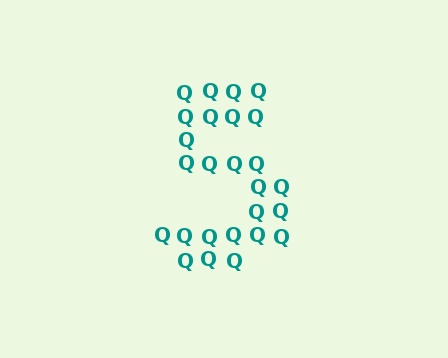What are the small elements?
The small elements are letter Q's.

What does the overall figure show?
The overall figure shows the digit 5.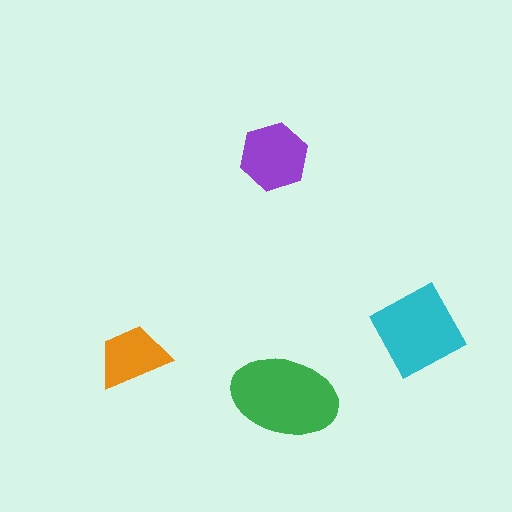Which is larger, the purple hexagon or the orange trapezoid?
The purple hexagon.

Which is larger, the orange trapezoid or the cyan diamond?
The cyan diamond.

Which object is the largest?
The green ellipse.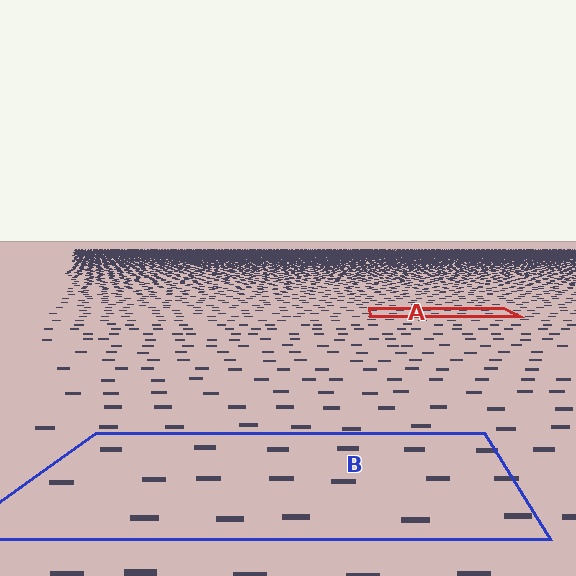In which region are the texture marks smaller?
The texture marks are smaller in region A, because it is farther away.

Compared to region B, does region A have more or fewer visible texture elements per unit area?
Region A has more texture elements per unit area — they are packed more densely because it is farther away.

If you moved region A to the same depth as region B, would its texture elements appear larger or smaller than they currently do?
They would appear larger. At a closer depth, the same texture elements are projected at a bigger on-screen size.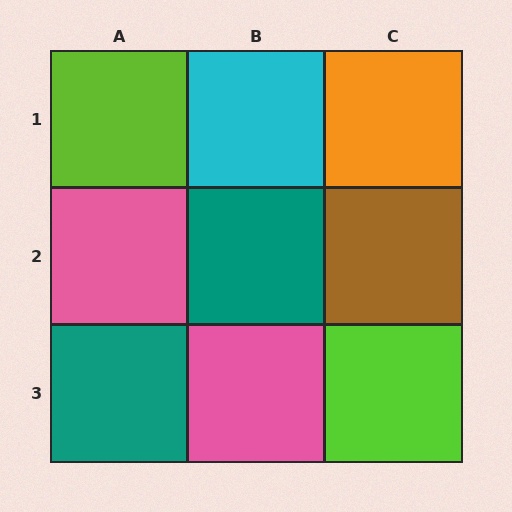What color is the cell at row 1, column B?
Cyan.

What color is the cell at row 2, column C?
Brown.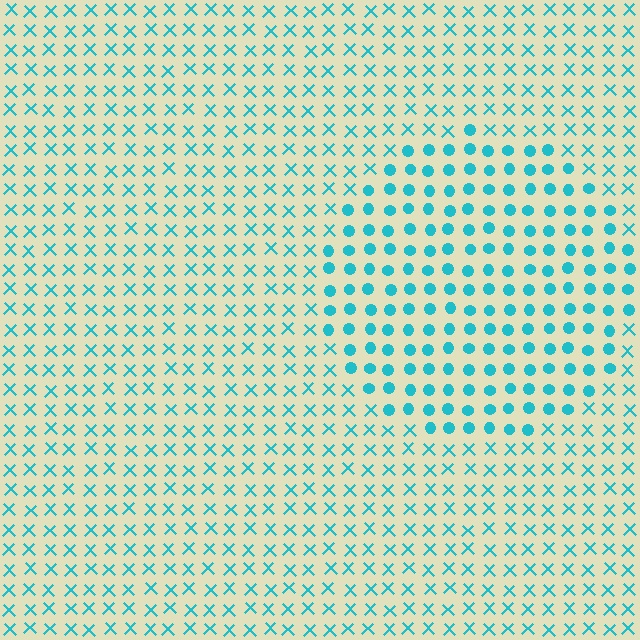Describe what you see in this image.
The image is filled with small cyan elements arranged in a uniform grid. A circle-shaped region contains circles, while the surrounding area contains X marks. The boundary is defined purely by the change in element shape.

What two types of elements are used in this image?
The image uses circles inside the circle region and X marks outside it.